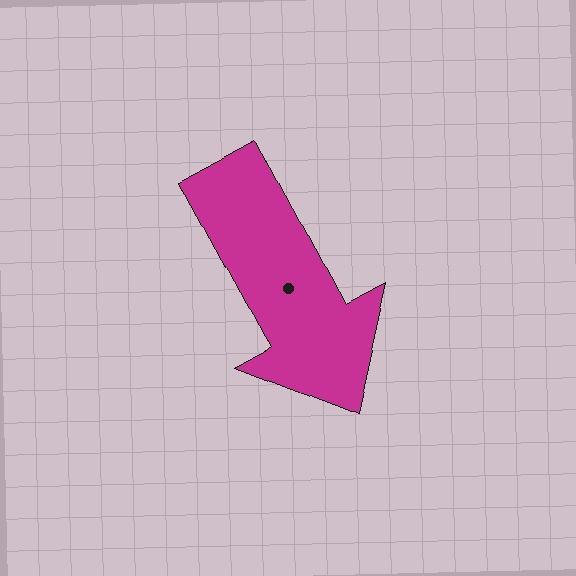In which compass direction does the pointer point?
Southeast.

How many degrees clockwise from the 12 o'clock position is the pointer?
Approximately 152 degrees.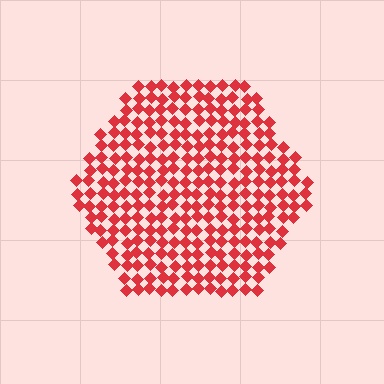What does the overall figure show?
The overall figure shows a hexagon.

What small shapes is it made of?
It is made of small diamonds.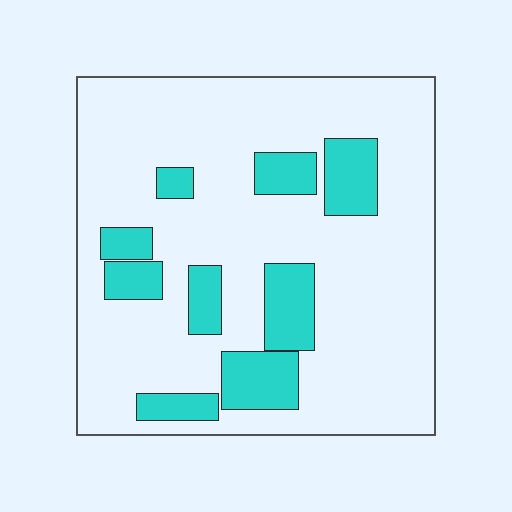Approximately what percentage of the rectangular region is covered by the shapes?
Approximately 20%.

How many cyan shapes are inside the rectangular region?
9.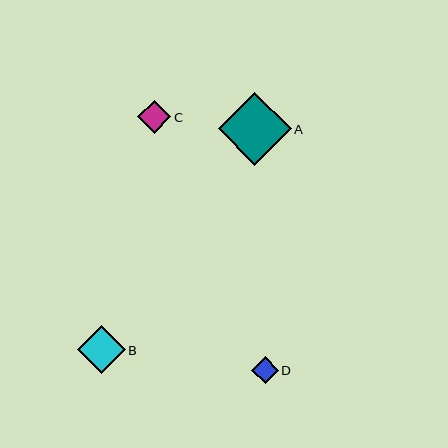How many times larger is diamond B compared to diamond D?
Diamond B is approximately 1.8 times the size of diamond D.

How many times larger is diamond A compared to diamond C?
Diamond A is approximately 2.2 times the size of diamond C.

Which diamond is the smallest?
Diamond D is the smallest with a size of approximately 26 pixels.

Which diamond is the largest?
Diamond A is the largest with a size of approximately 73 pixels.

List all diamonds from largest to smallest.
From largest to smallest: A, B, C, D.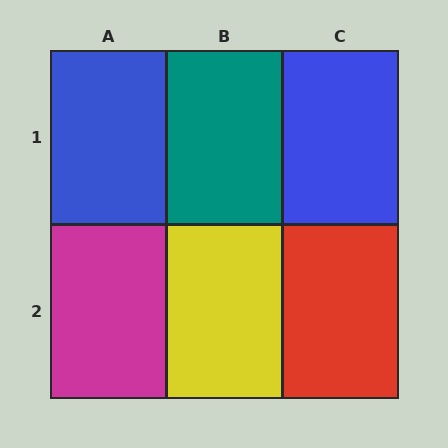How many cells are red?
1 cell is red.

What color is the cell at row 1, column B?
Teal.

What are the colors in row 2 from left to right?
Magenta, yellow, red.